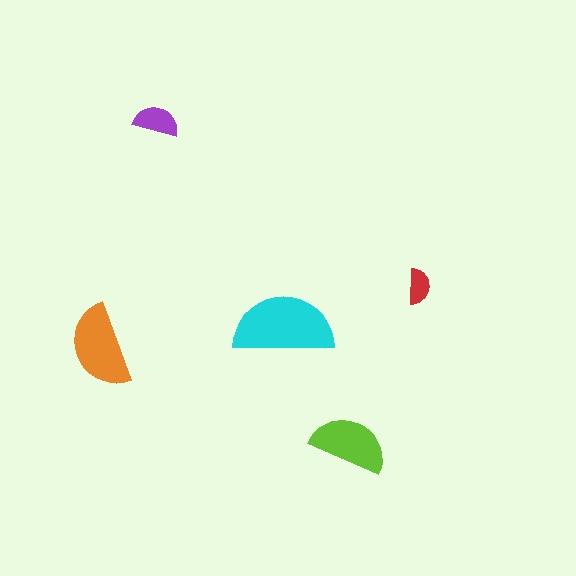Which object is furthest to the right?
The red semicircle is rightmost.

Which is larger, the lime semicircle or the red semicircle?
The lime one.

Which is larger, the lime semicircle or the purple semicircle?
The lime one.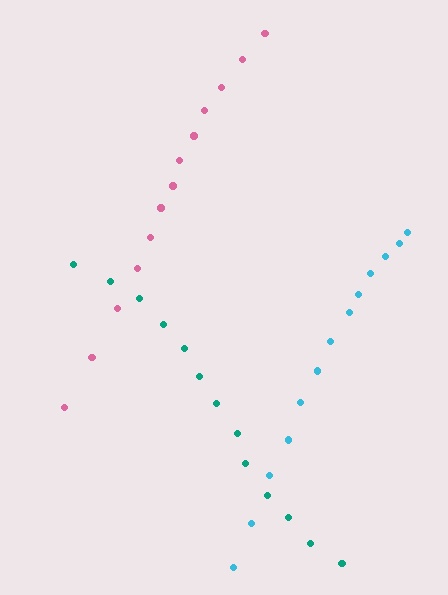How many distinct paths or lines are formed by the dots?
There are 3 distinct paths.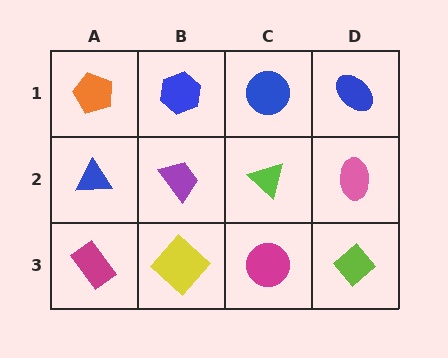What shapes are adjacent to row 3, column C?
A lime triangle (row 2, column C), a yellow diamond (row 3, column B), a lime diamond (row 3, column D).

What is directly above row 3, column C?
A lime triangle.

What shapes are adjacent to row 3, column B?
A purple trapezoid (row 2, column B), a magenta rectangle (row 3, column A), a magenta circle (row 3, column C).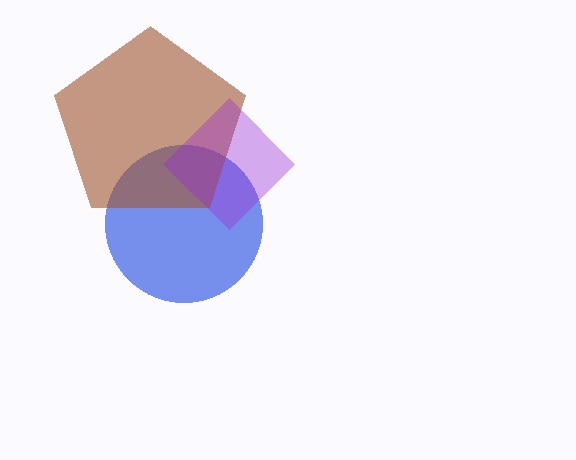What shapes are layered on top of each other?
The layered shapes are: a blue circle, a brown pentagon, a purple diamond.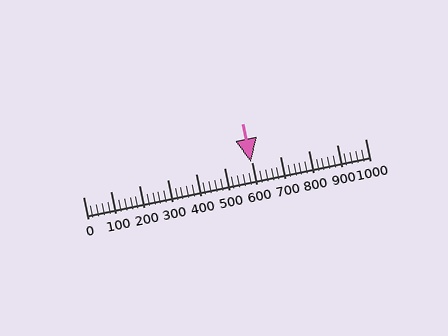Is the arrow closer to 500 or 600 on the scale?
The arrow is closer to 600.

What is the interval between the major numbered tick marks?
The major tick marks are spaced 100 units apart.